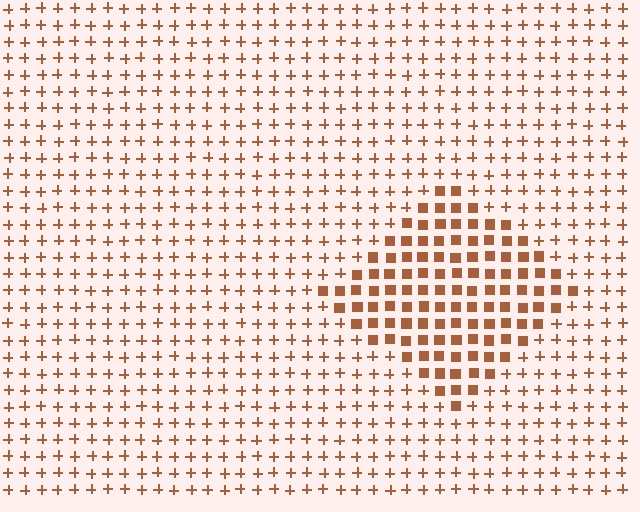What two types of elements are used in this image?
The image uses squares inside the diamond region and plus signs outside it.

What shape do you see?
I see a diamond.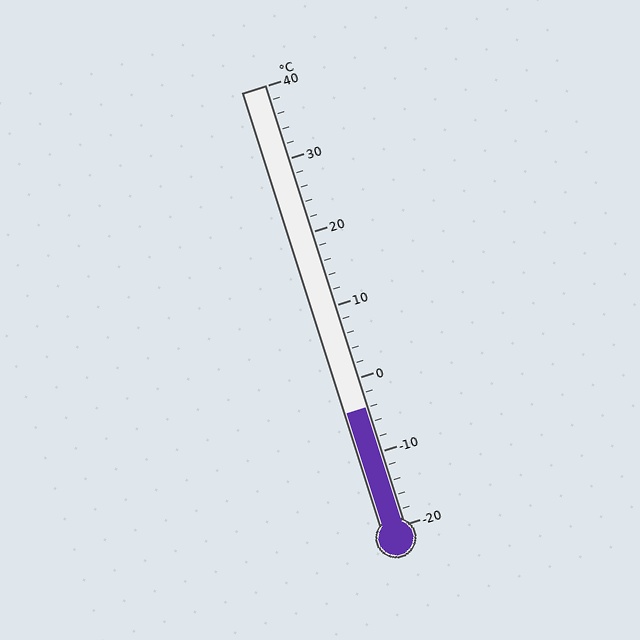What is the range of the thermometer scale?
The thermometer scale ranges from -20°C to 40°C.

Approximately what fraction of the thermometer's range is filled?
The thermometer is filled to approximately 25% of its range.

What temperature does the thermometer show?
The thermometer shows approximately -4°C.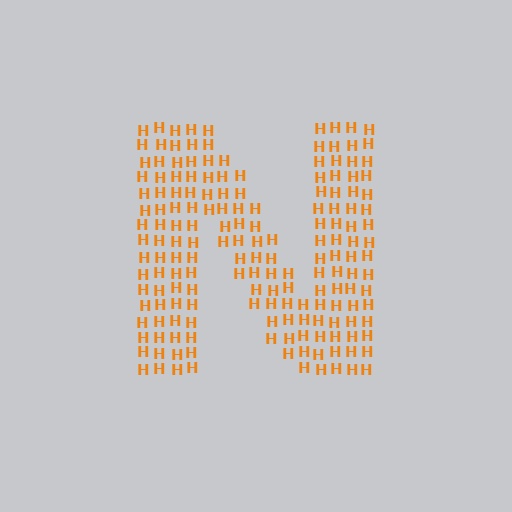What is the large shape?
The large shape is the letter N.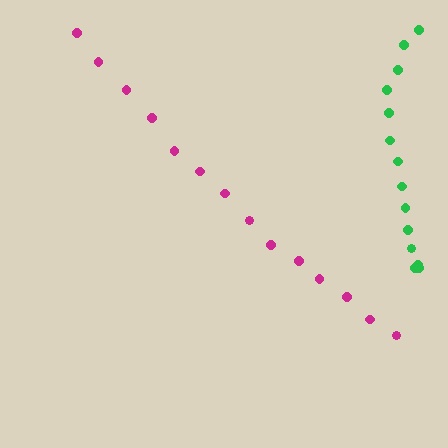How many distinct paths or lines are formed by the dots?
There are 2 distinct paths.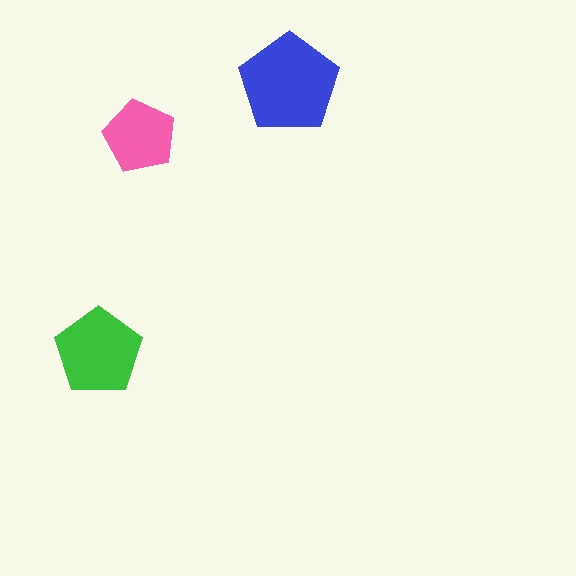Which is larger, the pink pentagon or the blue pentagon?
The blue one.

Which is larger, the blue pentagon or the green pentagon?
The blue one.